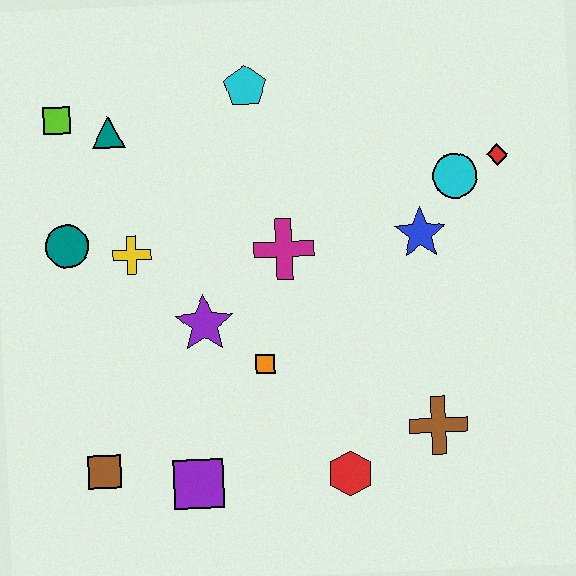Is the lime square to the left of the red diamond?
Yes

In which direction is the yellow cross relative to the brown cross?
The yellow cross is to the left of the brown cross.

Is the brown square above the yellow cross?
No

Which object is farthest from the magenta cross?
The brown square is farthest from the magenta cross.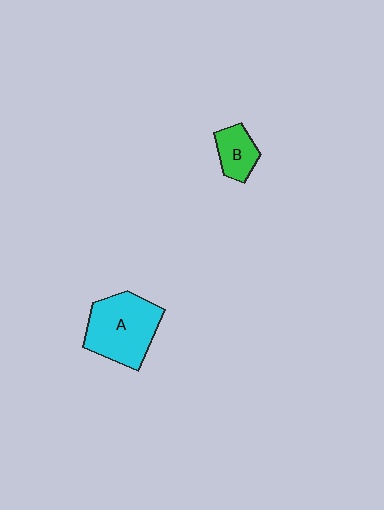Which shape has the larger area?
Shape A (cyan).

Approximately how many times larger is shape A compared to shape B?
Approximately 2.3 times.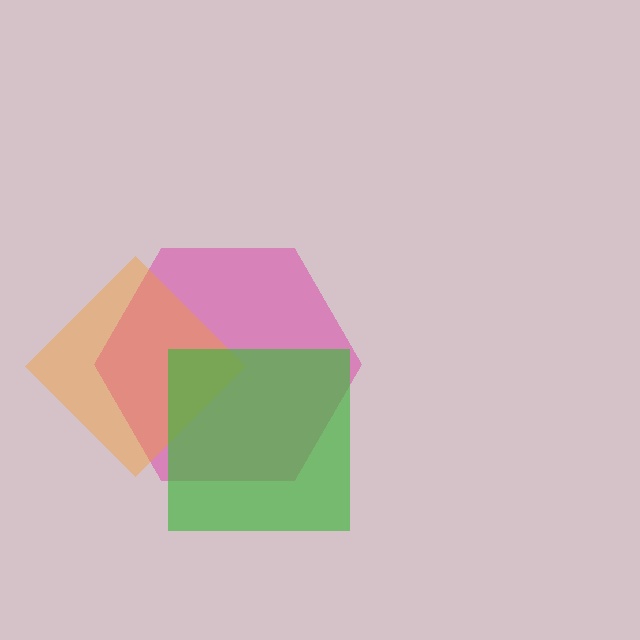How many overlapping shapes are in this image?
There are 3 overlapping shapes in the image.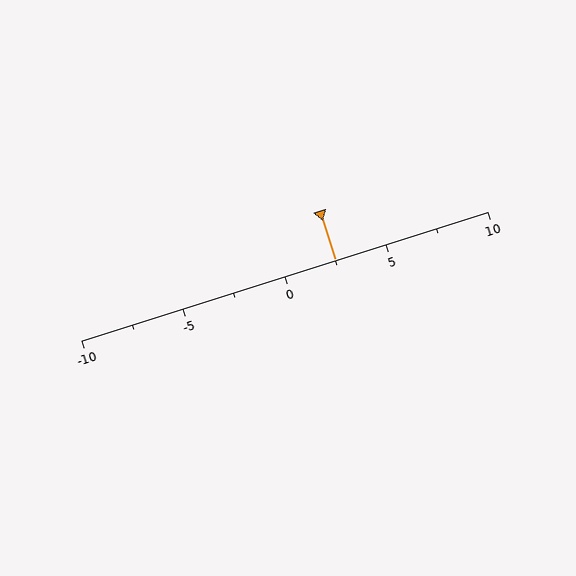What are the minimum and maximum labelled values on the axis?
The axis runs from -10 to 10.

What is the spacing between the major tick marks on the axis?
The major ticks are spaced 5 apart.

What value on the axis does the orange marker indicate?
The marker indicates approximately 2.5.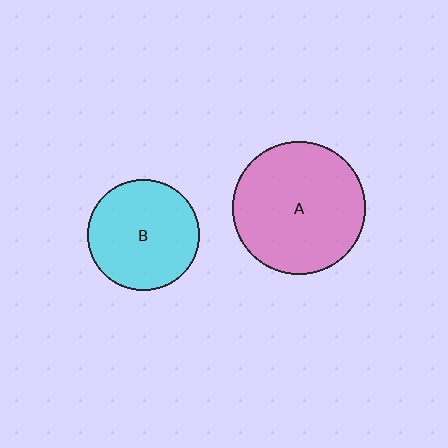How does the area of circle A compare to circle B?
Approximately 1.4 times.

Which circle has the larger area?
Circle A (pink).